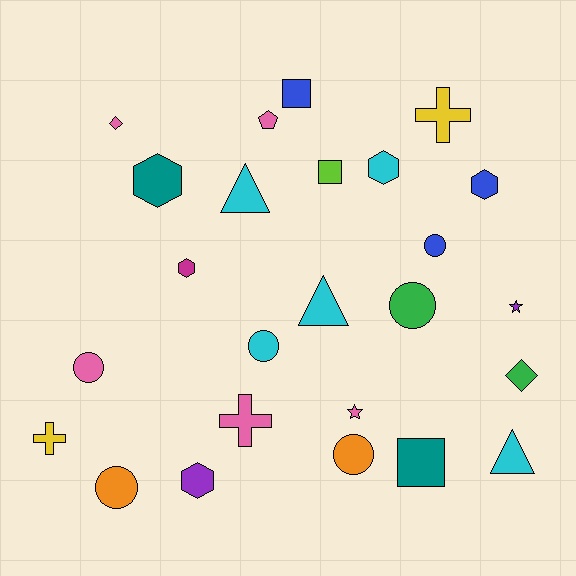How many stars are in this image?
There are 2 stars.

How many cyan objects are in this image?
There are 5 cyan objects.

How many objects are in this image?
There are 25 objects.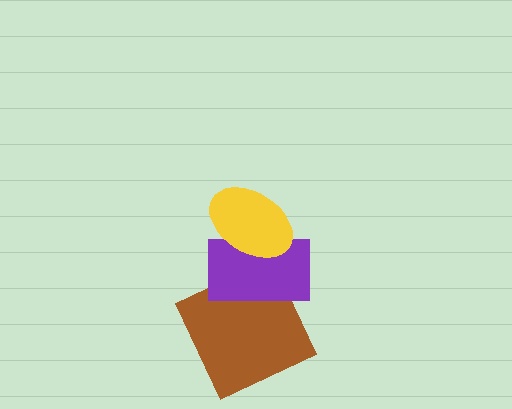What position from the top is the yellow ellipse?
The yellow ellipse is 1st from the top.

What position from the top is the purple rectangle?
The purple rectangle is 2nd from the top.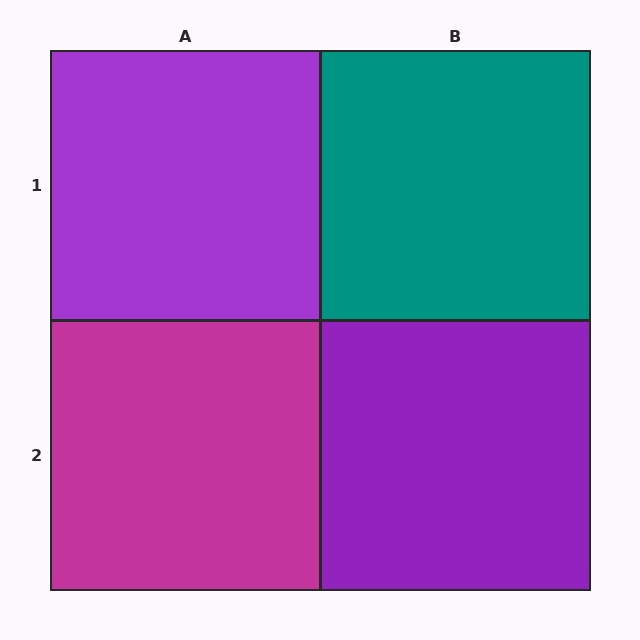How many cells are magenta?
1 cell is magenta.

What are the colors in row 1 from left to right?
Purple, teal.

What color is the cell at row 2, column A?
Magenta.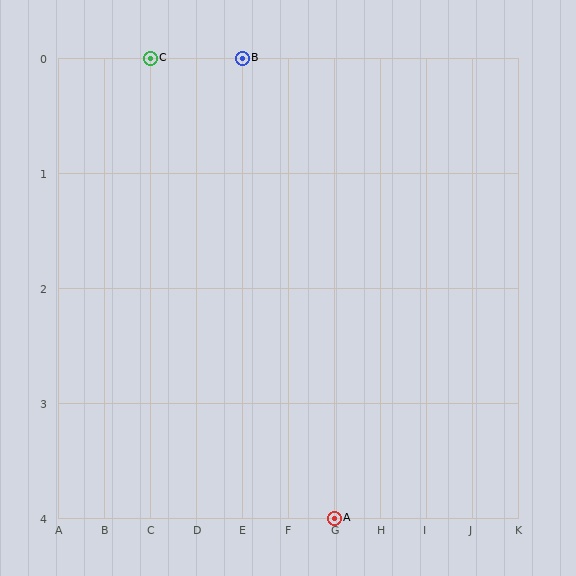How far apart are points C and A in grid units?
Points C and A are 4 columns and 4 rows apart (about 5.7 grid units diagonally).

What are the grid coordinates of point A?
Point A is at grid coordinates (G, 4).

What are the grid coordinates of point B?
Point B is at grid coordinates (E, 0).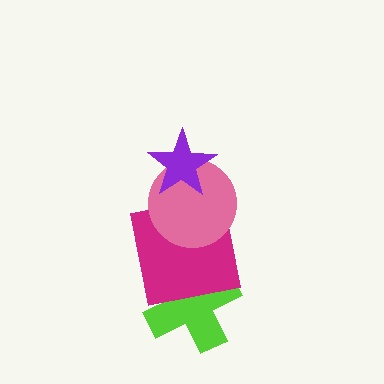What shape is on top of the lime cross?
The magenta square is on top of the lime cross.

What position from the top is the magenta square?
The magenta square is 3rd from the top.